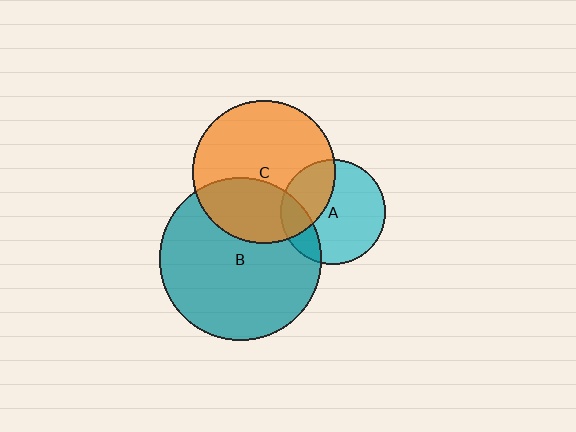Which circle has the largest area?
Circle B (teal).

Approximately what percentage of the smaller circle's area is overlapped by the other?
Approximately 35%.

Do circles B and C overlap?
Yes.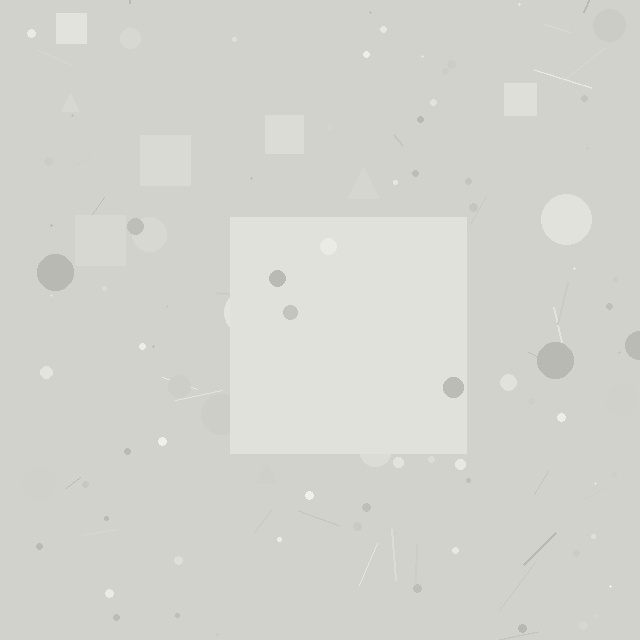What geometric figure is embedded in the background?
A square is embedded in the background.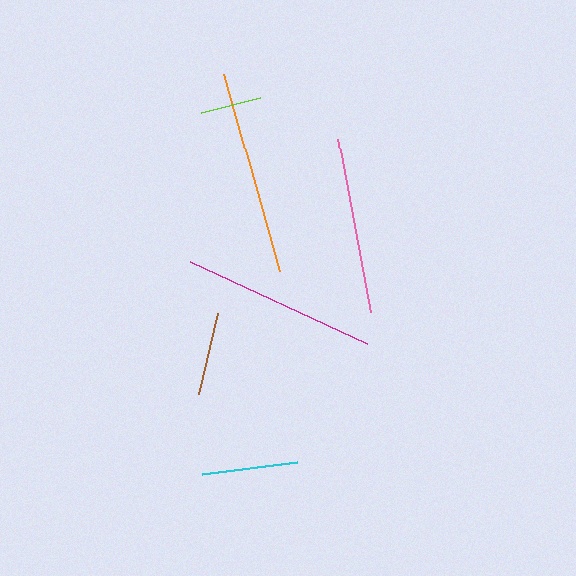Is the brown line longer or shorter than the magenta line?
The magenta line is longer than the brown line.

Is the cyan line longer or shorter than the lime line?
The cyan line is longer than the lime line.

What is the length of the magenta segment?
The magenta segment is approximately 196 pixels long.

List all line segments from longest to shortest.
From longest to shortest: orange, magenta, pink, cyan, brown, lime.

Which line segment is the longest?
The orange line is the longest at approximately 205 pixels.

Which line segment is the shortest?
The lime line is the shortest at approximately 61 pixels.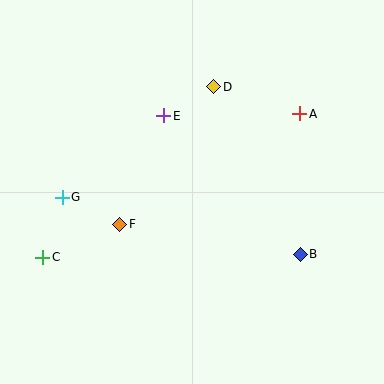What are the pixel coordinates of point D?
Point D is at (214, 87).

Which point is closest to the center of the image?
Point F at (120, 224) is closest to the center.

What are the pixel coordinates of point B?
Point B is at (300, 254).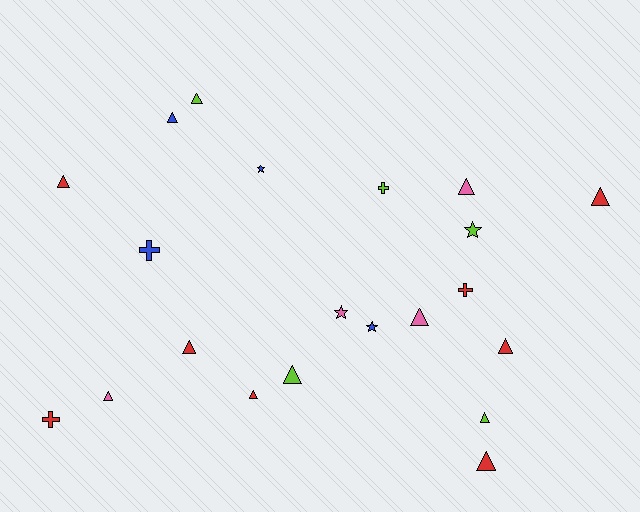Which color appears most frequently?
Red, with 8 objects.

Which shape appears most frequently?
Triangle, with 13 objects.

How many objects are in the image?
There are 21 objects.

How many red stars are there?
There are no red stars.